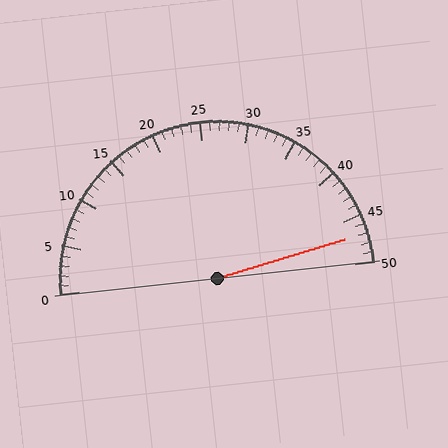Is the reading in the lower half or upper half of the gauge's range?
The reading is in the upper half of the range (0 to 50).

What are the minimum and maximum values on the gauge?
The gauge ranges from 0 to 50.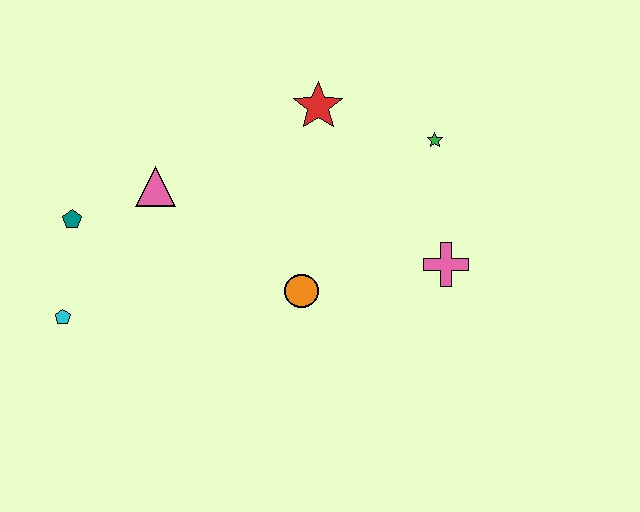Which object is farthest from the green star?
The cyan pentagon is farthest from the green star.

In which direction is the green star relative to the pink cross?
The green star is above the pink cross.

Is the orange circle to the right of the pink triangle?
Yes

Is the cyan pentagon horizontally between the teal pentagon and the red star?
No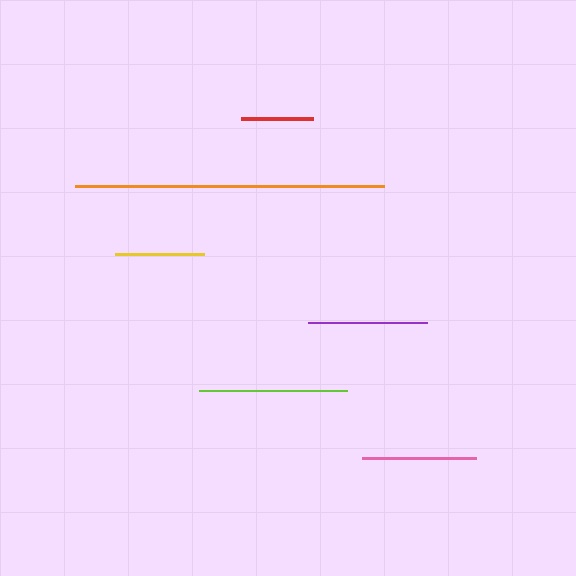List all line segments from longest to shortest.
From longest to shortest: orange, lime, purple, pink, yellow, red.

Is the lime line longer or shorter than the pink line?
The lime line is longer than the pink line.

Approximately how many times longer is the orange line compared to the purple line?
The orange line is approximately 2.6 times the length of the purple line.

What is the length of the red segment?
The red segment is approximately 73 pixels long.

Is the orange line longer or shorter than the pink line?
The orange line is longer than the pink line.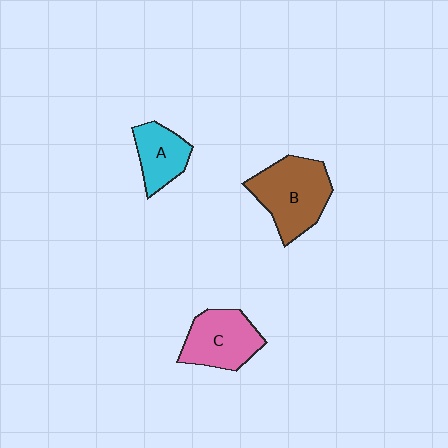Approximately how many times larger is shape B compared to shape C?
Approximately 1.2 times.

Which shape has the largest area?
Shape B (brown).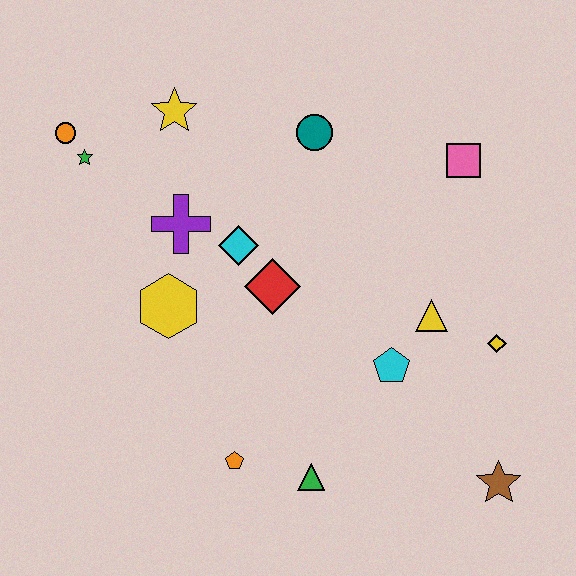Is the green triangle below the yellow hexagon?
Yes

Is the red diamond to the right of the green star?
Yes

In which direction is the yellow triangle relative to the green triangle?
The yellow triangle is above the green triangle.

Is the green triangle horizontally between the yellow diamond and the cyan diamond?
Yes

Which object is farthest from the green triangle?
The orange circle is farthest from the green triangle.